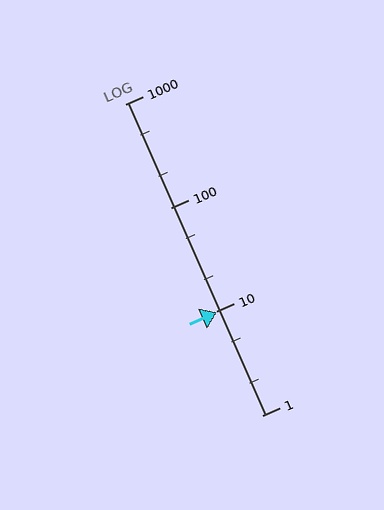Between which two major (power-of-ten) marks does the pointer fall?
The pointer is between 1 and 10.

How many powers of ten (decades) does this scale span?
The scale spans 3 decades, from 1 to 1000.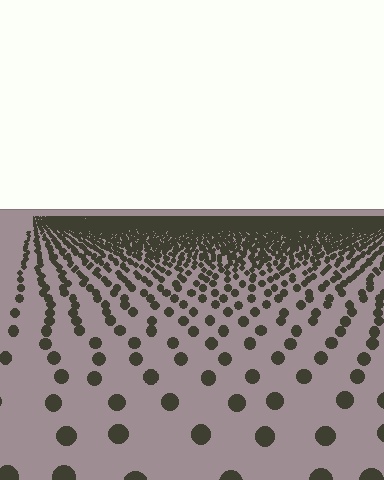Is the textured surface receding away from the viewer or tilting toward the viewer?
The surface is receding away from the viewer. Texture elements get smaller and denser toward the top.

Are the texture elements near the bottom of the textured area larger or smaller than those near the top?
Larger. Near the bottom, elements are closer to the viewer and appear at a bigger on-screen size.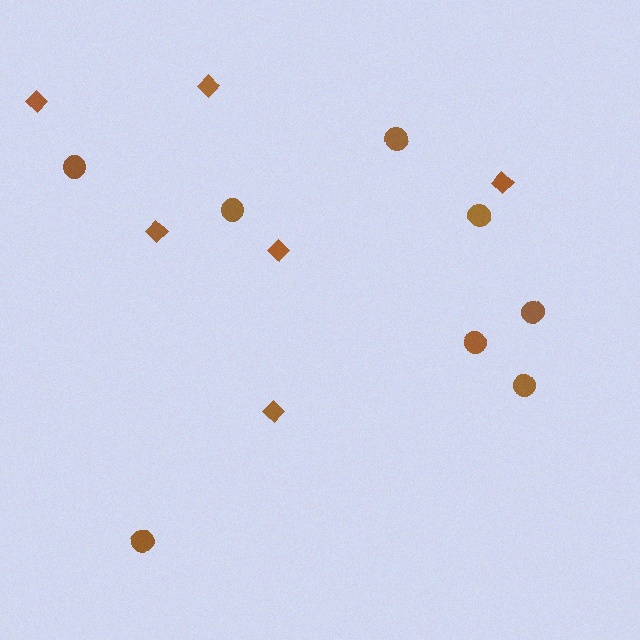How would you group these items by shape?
There are 2 groups: one group of circles (8) and one group of diamonds (6).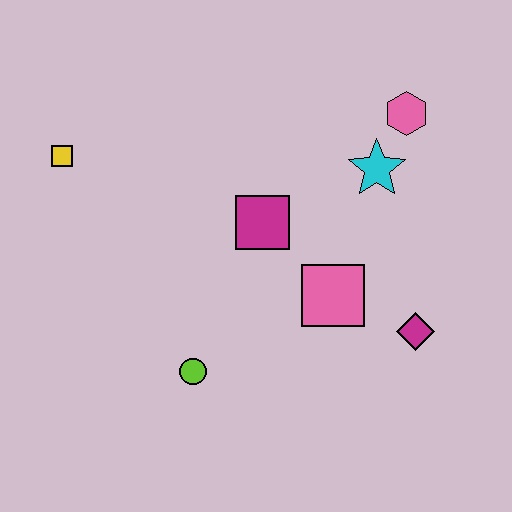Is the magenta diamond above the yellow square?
No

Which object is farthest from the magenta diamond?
The yellow square is farthest from the magenta diamond.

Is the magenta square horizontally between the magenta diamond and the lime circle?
Yes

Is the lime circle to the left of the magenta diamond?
Yes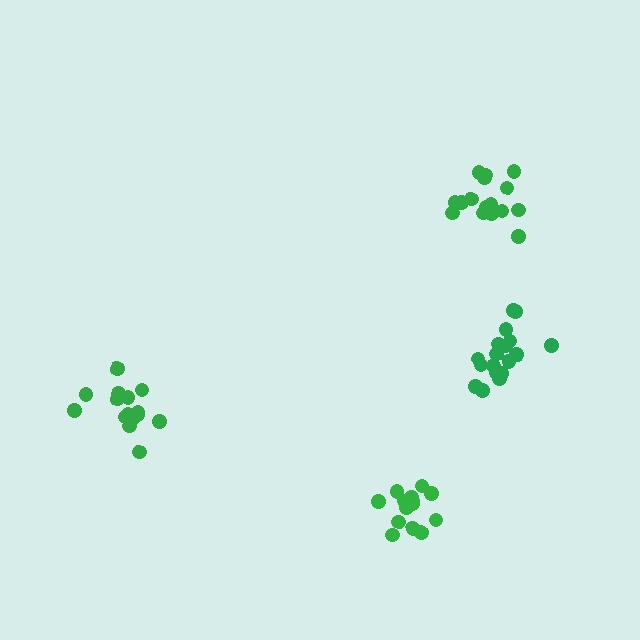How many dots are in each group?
Group 1: 18 dots, Group 2: 15 dots, Group 3: 16 dots, Group 4: 17 dots (66 total).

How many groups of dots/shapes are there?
There are 4 groups.